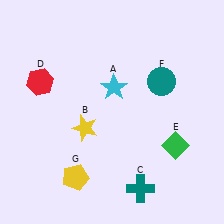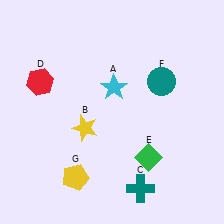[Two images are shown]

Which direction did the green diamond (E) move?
The green diamond (E) moved left.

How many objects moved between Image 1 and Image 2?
1 object moved between the two images.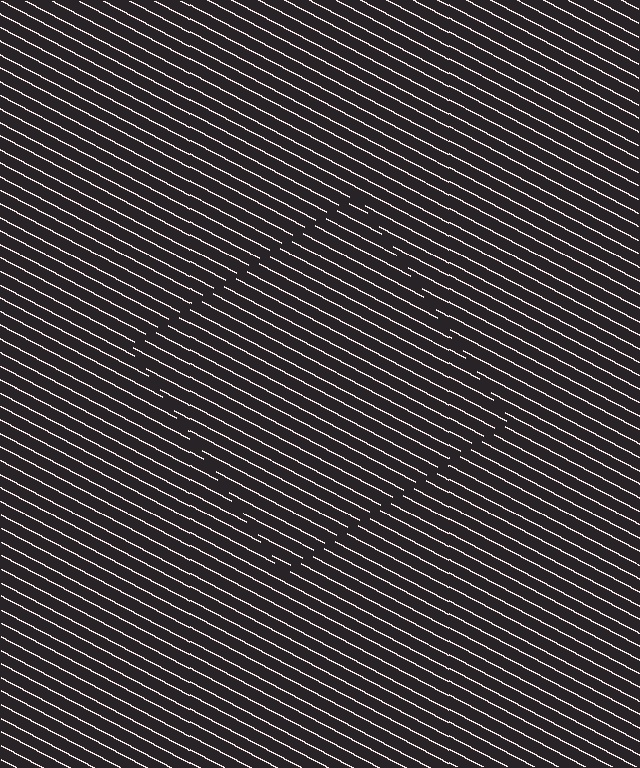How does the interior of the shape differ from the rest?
The interior of the shape contains the same grating, shifted by half a period — the contour is defined by the phase discontinuity where line-ends from the inner and outer gratings abut.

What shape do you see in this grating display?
An illusory square. The interior of the shape contains the same grating, shifted by half a period — the contour is defined by the phase discontinuity where line-ends from the inner and outer gratings abut.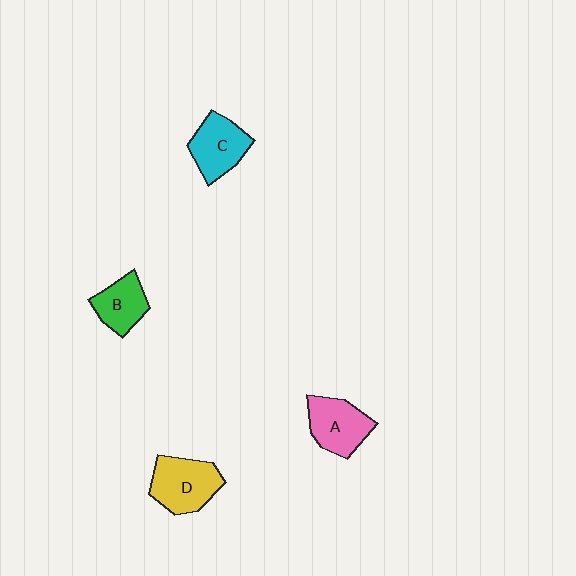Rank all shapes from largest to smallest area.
From largest to smallest: D (yellow), A (pink), C (cyan), B (green).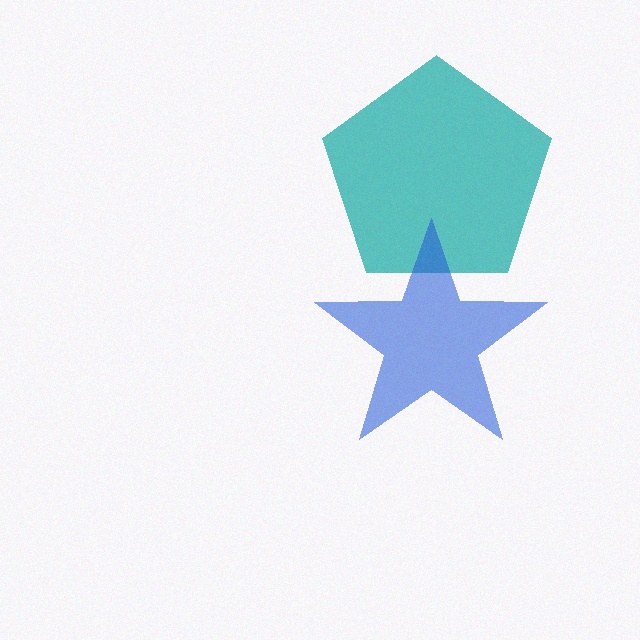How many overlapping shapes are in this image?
There are 2 overlapping shapes in the image.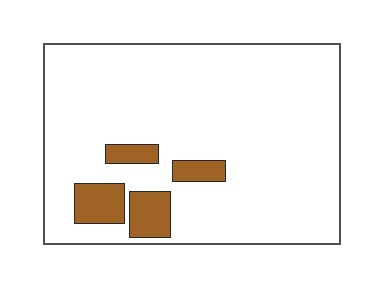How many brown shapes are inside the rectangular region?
4.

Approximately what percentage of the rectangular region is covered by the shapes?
Approximately 10%.